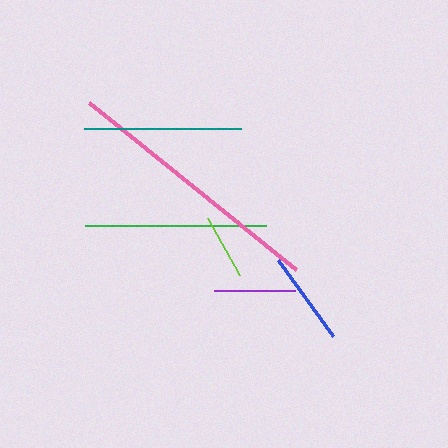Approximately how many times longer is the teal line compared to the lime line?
The teal line is approximately 2.4 times the length of the lime line.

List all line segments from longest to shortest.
From longest to shortest: pink, green, teal, blue, purple, lime.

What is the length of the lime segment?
The lime segment is approximately 65 pixels long.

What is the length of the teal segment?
The teal segment is approximately 157 pixels long.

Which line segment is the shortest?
The lime line is the shortest at approximately 65 pixels.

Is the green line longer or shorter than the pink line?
The pink line is longer than the green line.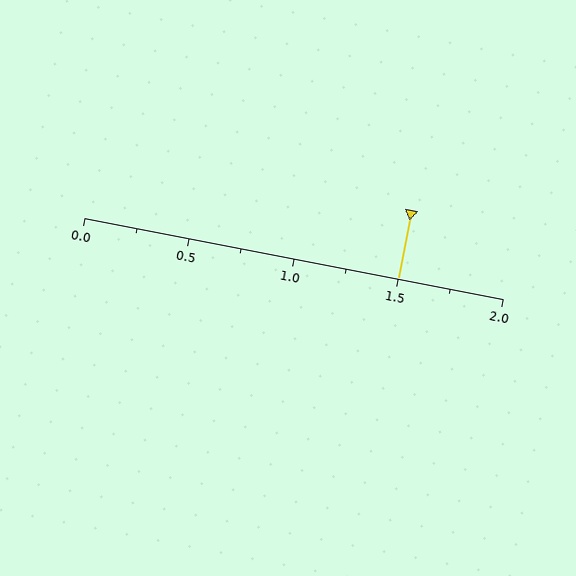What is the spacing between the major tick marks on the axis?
The major ticks are spaced 0.5 apart.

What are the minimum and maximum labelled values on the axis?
The axis runs from 0.0 to 2.0.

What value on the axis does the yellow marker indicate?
The marker indicates approximately 1.5.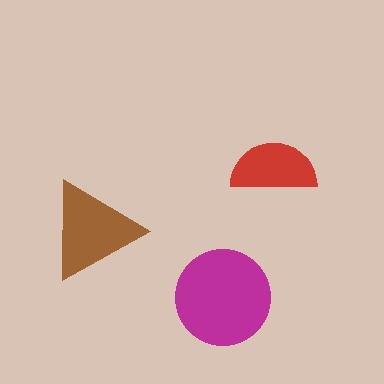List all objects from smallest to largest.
The red semicircle, the brown triangle, the magenta circle.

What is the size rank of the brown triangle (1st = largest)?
2nd.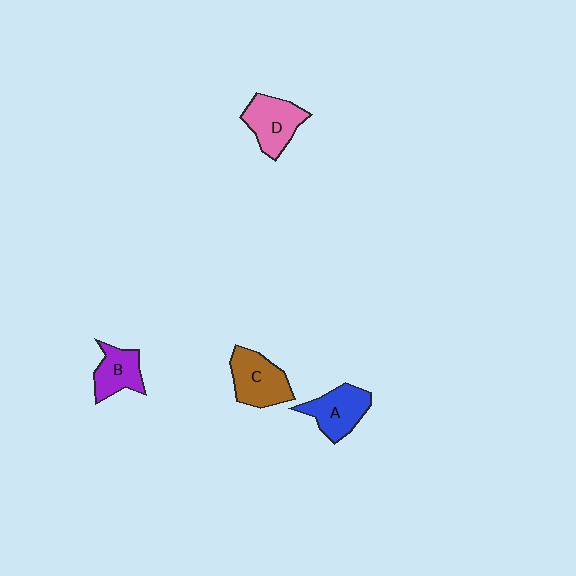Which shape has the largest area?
Shape C (brown).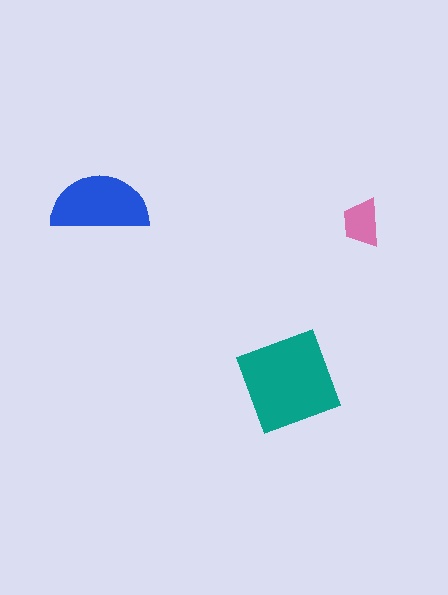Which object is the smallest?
The pink trapezoid.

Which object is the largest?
The teal diamond.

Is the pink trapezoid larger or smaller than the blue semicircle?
Smaller.